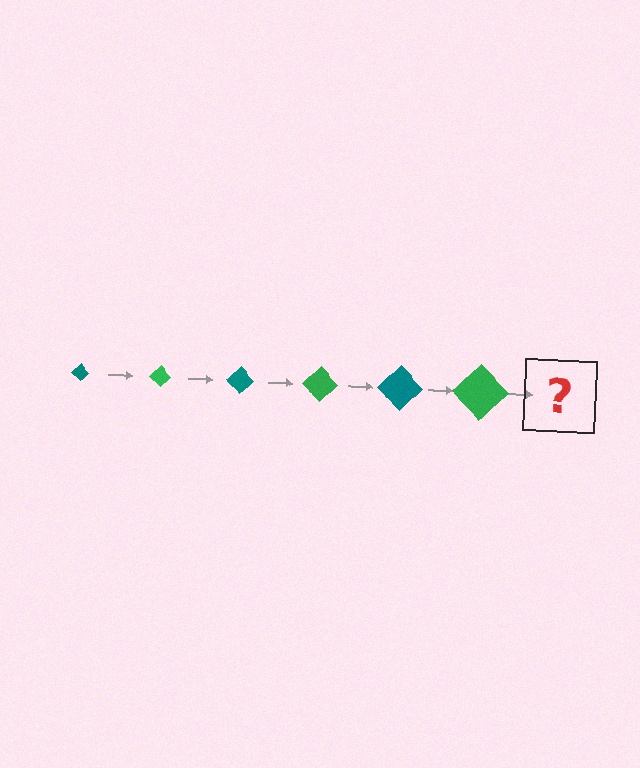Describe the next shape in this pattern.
It should be a teal diamond, larger than the previous one.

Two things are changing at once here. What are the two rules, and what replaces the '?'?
The two rules are that the diamond grows larger each step and the color cycles through teal and green. The '?' should be a teal diamond, larger than the previous one.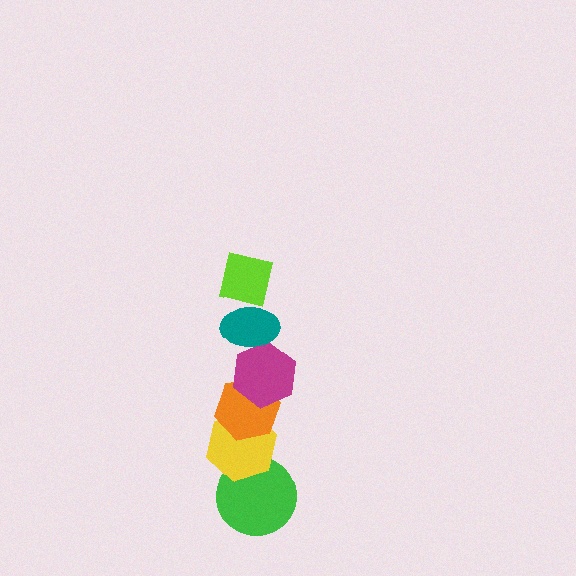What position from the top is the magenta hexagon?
The magenta hexagon is 3rd from the top.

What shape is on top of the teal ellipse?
The lime square is on top of the teal ellipse.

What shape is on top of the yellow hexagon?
The orange hexagon is on top of the yellow hexagon.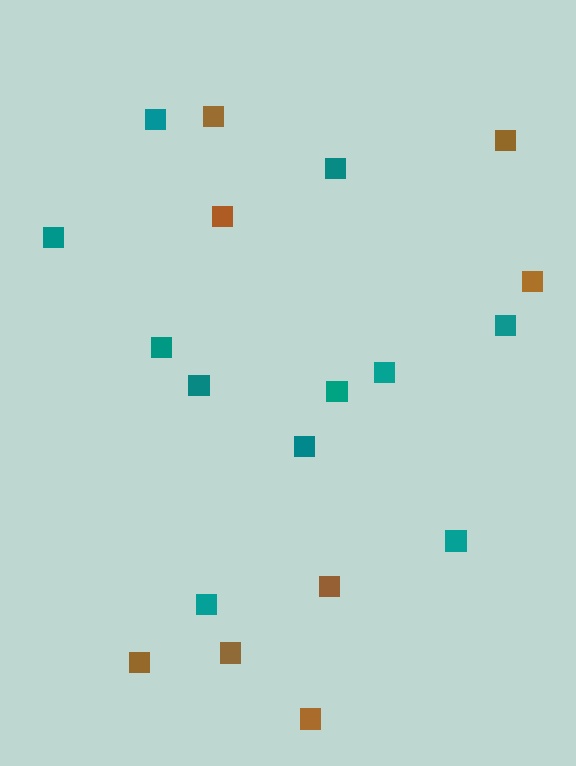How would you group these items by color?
There are 2 groups: one group of teal squares (11) and one group of brown squares (8).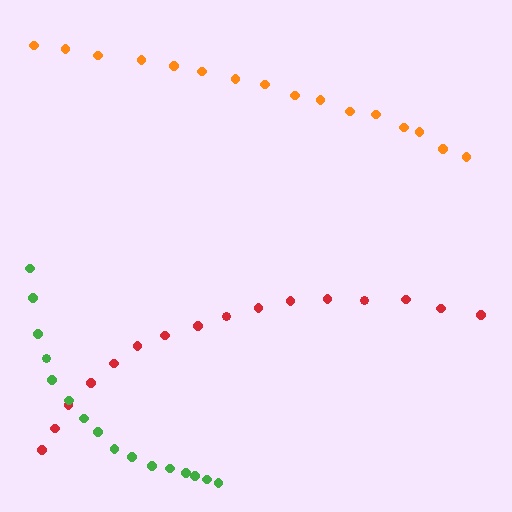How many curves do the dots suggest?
There are 3 distinct paths.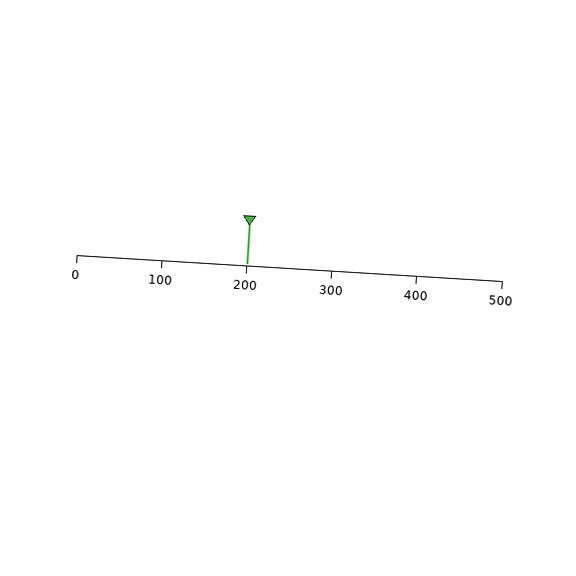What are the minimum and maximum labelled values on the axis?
The axis runs from 0 to 500.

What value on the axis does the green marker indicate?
The marker indicates approximately 200.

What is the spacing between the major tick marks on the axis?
The major ticks are spaced 100 apart.